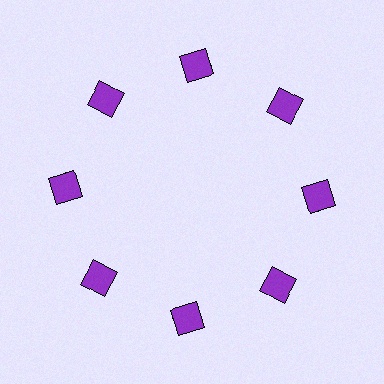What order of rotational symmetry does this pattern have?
This pattern has 8-fold rotational symmetry.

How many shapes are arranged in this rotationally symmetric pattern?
There are 8 shapes, arranged in 8 groups of 1.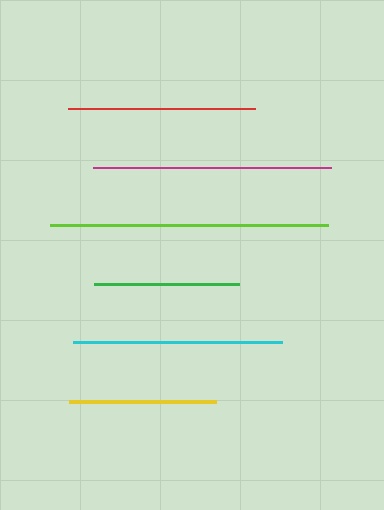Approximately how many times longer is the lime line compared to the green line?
The lime line is approximately 1.9 times the length of the green line.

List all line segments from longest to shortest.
From longest to shortest: lime, magenta, cyan, red, yellow, green.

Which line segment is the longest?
The lime line is the longest at approximately 278 pixels.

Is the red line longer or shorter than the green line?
The red line is longer than the green line.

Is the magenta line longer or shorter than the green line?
The magenta line is longer than the green line.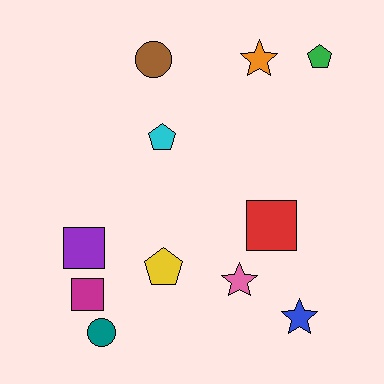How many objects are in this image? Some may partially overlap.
There are 11 objects.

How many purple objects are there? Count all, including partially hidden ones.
There is 1 purple object.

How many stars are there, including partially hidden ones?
There are 3 stars.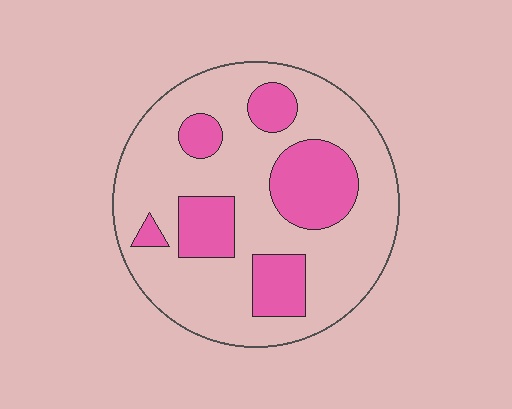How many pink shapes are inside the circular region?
6.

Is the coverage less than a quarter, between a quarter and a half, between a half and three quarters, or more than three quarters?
Between a quarter and a half.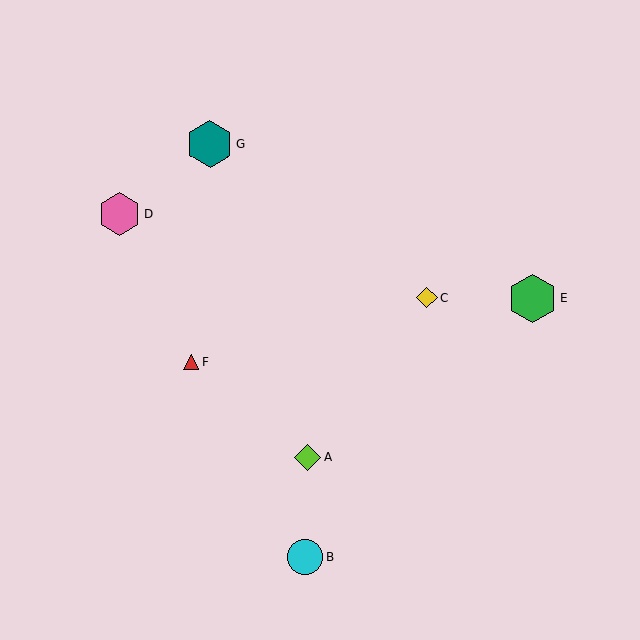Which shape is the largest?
The green hexagon (labeled E) is the largest.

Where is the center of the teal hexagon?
The center of the teal hexagon is at (210, 144).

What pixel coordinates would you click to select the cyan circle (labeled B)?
Click at (305, 557) to select the cyan circle B.